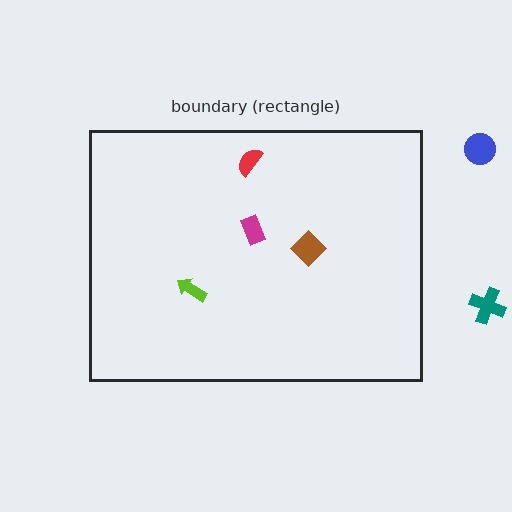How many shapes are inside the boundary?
4 inside, 2 outside.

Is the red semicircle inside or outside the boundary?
Inside.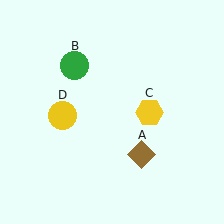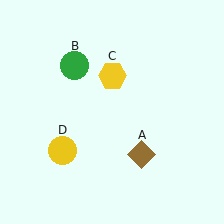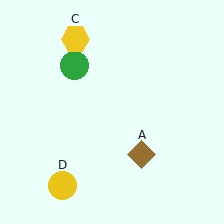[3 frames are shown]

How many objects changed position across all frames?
2 objects changed position: yellow hexagon (object C), yellow circle (object D).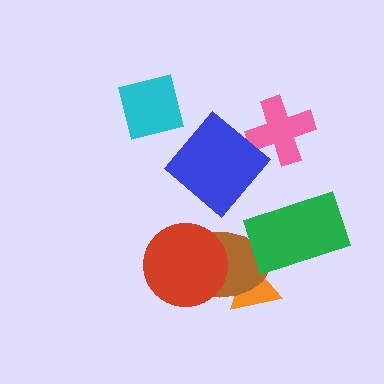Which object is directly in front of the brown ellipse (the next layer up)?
The red circle is directly in front of the brown ellipse.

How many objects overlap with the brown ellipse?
3 objects overlap with the brown ellipse.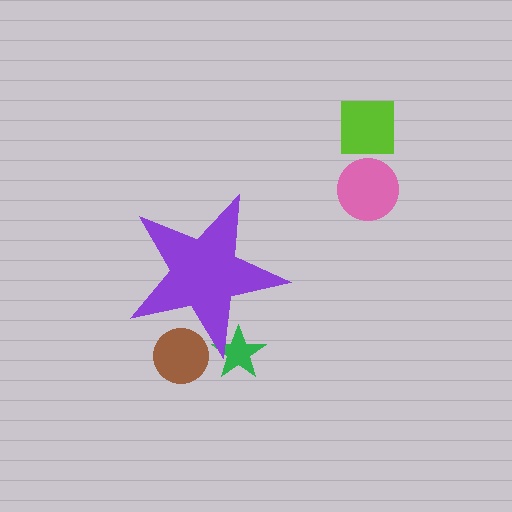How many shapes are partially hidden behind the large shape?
2 shapes are partially hidden.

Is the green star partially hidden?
Yes, the green star is partially hidden behind the purple star.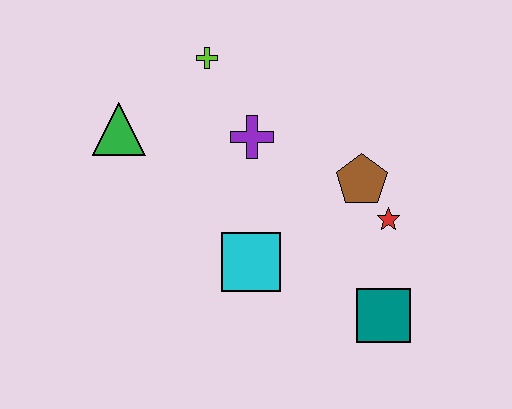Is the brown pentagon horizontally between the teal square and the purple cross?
Yes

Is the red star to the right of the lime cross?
Yes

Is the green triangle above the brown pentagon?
Yes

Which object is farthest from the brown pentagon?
The green triangle is farthest from the brown pentagon.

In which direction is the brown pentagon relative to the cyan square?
The brown pentagon is to the right of the cyan square.